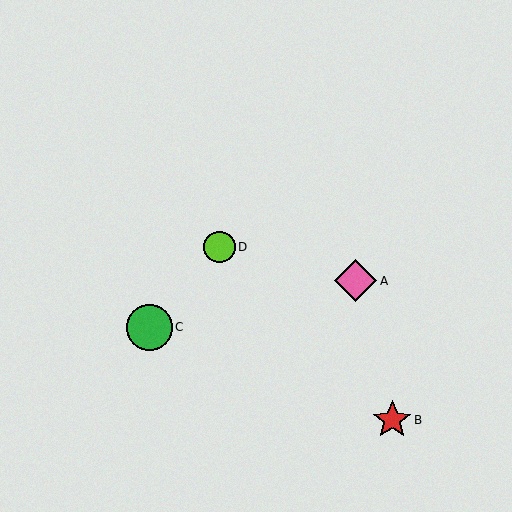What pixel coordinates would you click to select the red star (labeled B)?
Click at (392, 420) to select the red star B.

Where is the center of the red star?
The center of the red star is at (392, 420).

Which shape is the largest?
The green circle (labeled C) is the largest.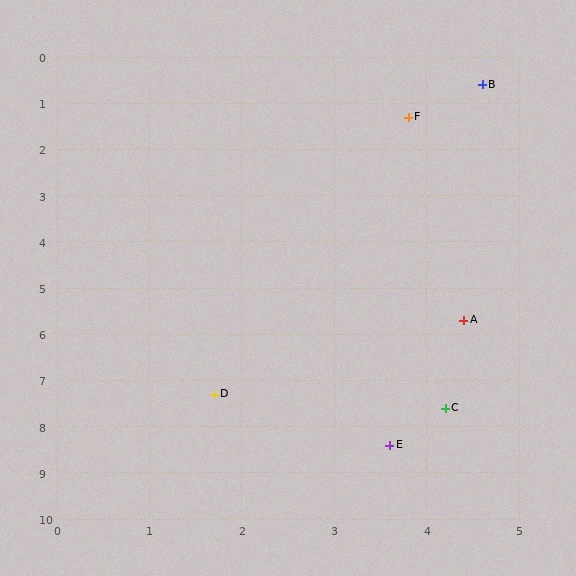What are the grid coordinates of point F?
Point F is at approximately (3.8, 1.3).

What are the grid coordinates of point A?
Point A is at approximately (4.4, 5.7).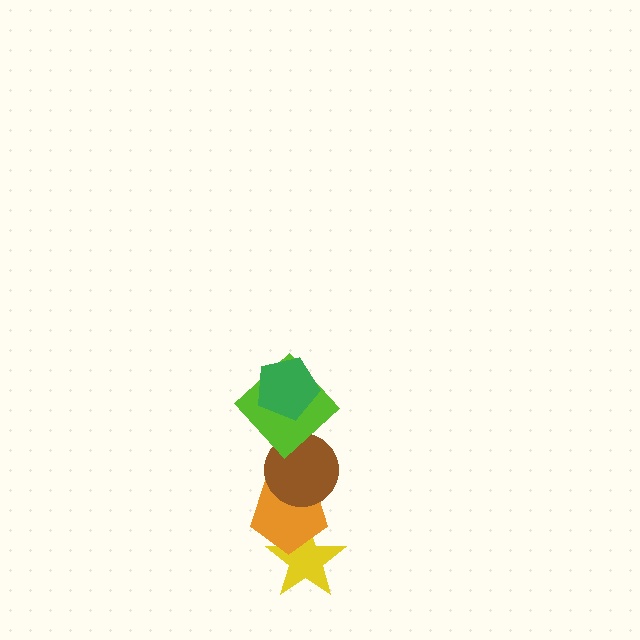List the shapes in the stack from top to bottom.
From top to bottom: the green pentagon, the lime diamond, the brown circle, the orange pentagon, the yellow star.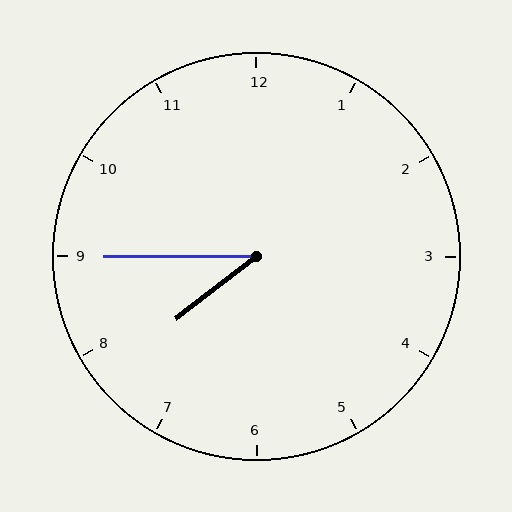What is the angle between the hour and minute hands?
Approximately 38 degrees.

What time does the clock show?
7:45.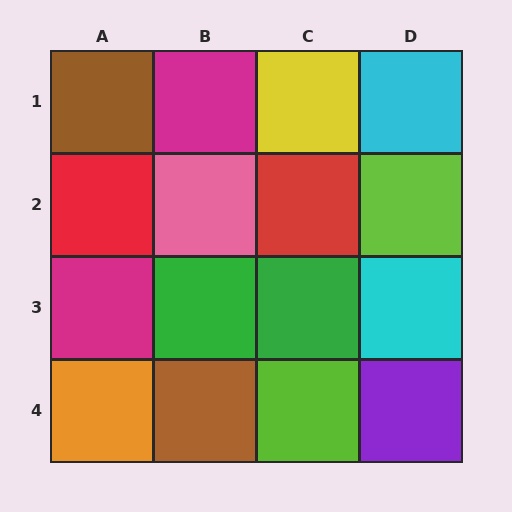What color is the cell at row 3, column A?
Magenta.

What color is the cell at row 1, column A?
Brown.